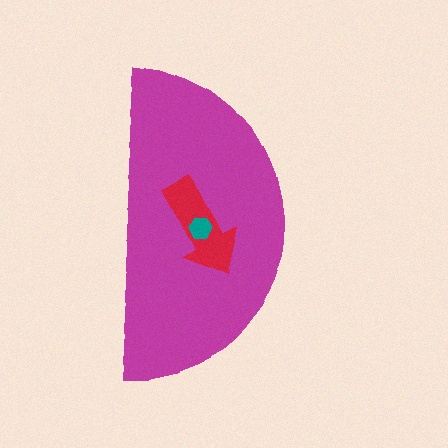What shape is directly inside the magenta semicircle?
The red arrow.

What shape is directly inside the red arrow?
The teal hexagon.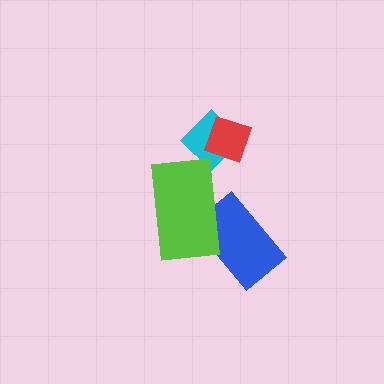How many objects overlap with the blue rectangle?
1 object overlaps with the blue rectangle.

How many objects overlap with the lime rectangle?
1 object overlaps with the lime rectangle.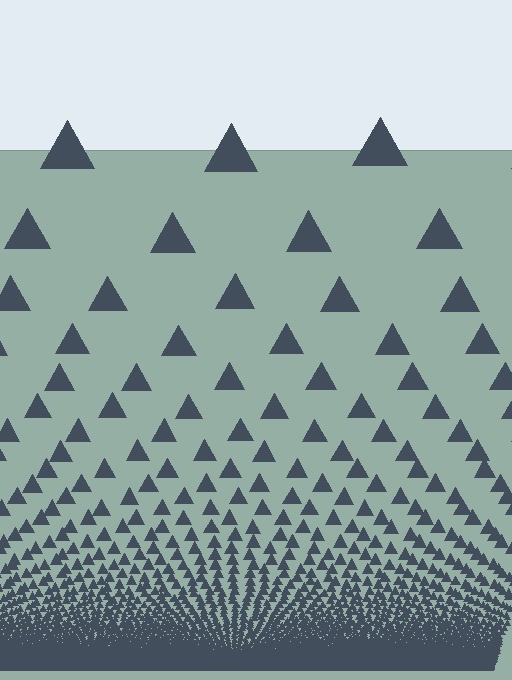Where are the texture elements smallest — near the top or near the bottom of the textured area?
Near the bottom.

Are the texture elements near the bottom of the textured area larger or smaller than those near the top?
Smaller. The gradient is inverted — elements near the bottom are smaller and denser.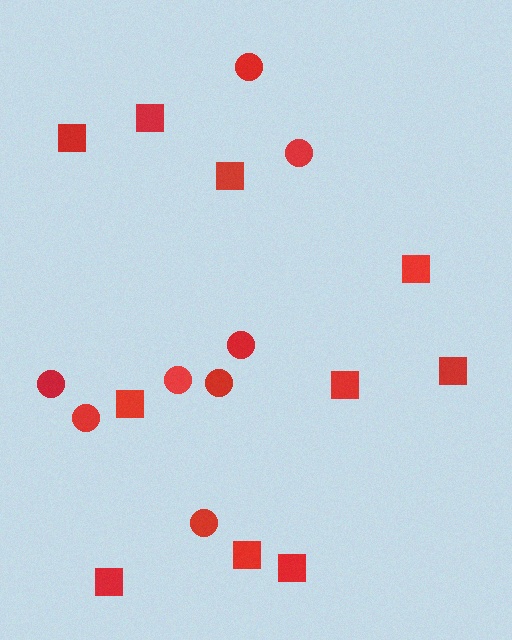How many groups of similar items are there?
There are 2 groups: one group of circles (8) and one group of squares (10).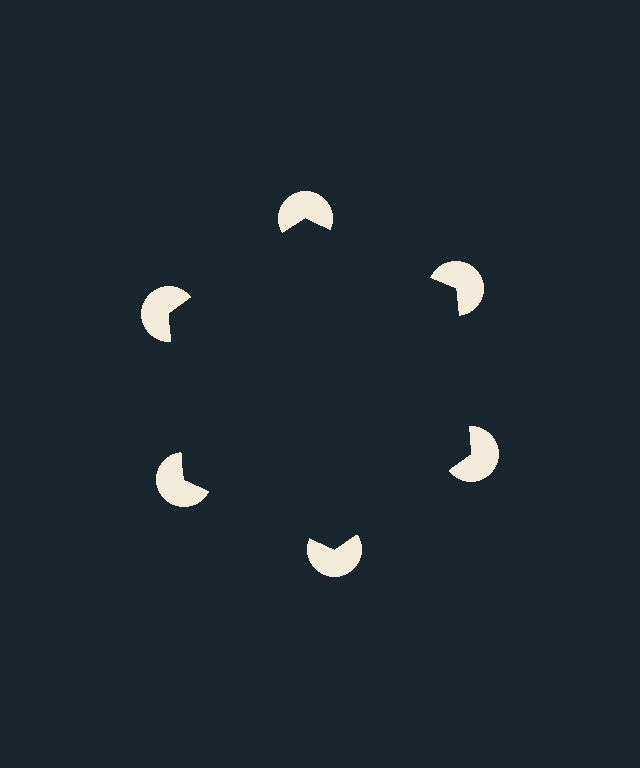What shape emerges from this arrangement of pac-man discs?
An illusory hexagon — its edges are inferred from the aligned wedge cuts in the pac-man discs, not physically drawn.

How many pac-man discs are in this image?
There are 6 — one at each vertex of the illusory hexagon.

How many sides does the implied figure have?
6 sides.